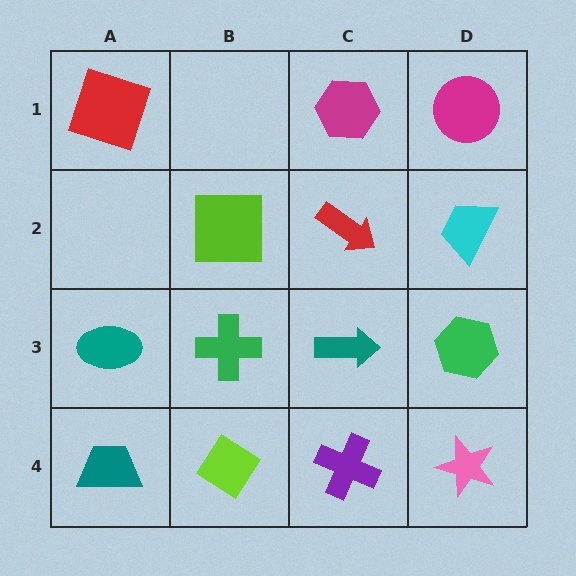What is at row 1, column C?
A magenta hexagon.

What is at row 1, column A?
A red square.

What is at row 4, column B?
A lime diamond.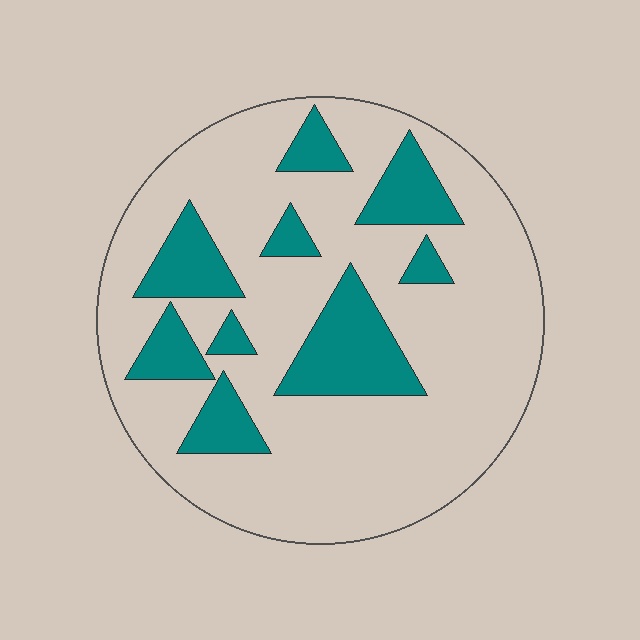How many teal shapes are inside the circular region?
9.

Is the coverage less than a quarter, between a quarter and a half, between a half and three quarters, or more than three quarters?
Less than a quarter.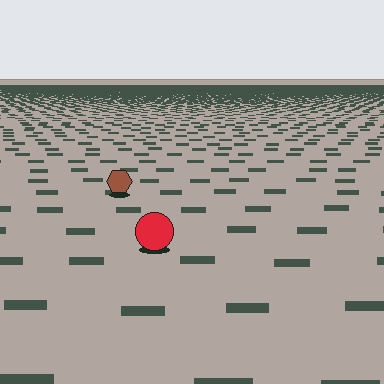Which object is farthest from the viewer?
The brown hexagon is farthest from the viewer. It appears smaller and the ground texture around it is denser.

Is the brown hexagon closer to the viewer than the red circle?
No. The red circle is closer — you can tell from the texture gradient: the ground texture is coarser near it.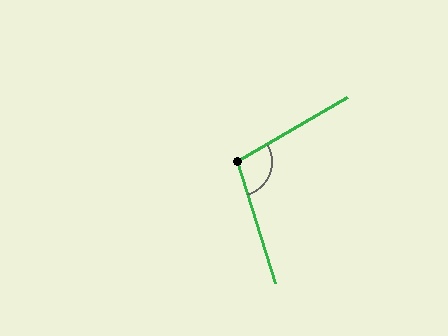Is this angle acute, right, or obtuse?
It is obtuse.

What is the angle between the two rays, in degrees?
Approximately 103 degrees.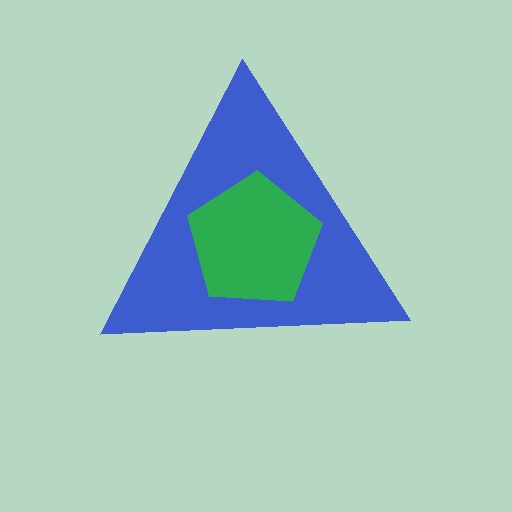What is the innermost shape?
The green pentagon.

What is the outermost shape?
The blue triangle.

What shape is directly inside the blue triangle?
The green pentagon.